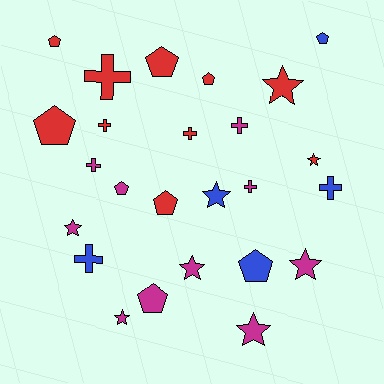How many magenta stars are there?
There are 5 magenta stars.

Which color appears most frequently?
Magenta, with 10 objects.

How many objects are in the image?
There are 25 objects.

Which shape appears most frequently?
Pentagon, with 9 objects.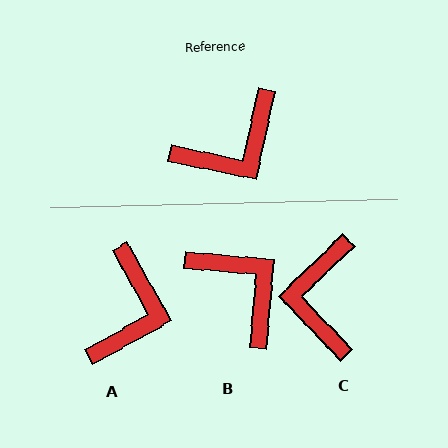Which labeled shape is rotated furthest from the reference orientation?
C, about 124 degrees away.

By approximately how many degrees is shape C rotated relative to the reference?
Approximately 124 degrees clockwise.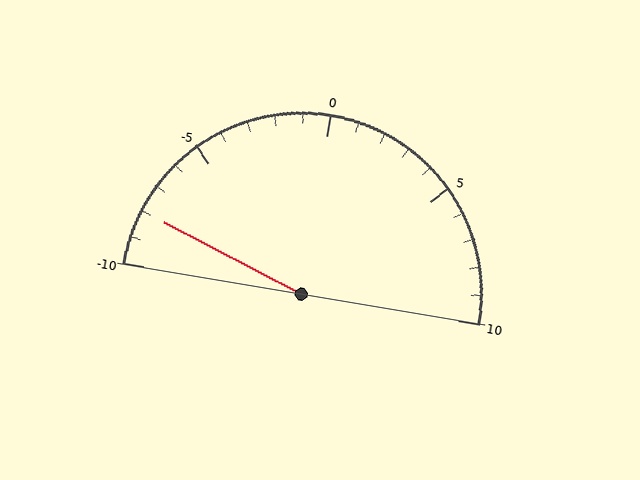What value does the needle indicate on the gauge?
The needle indicates approximately -8.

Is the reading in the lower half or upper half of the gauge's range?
The reading is in the lower half of the range (-10 to 10).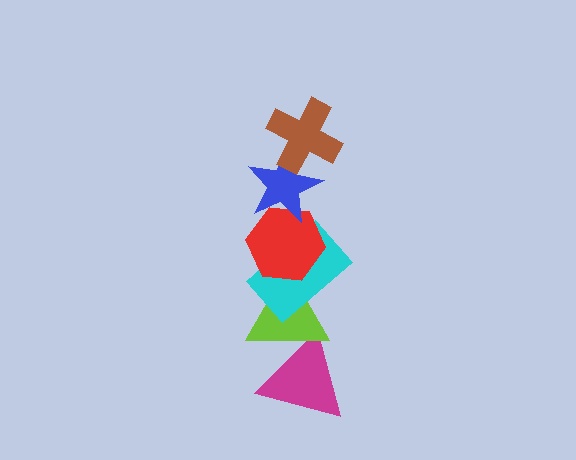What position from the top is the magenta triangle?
The magenta triangle is 6th from the top.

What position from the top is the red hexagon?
The red hexagon is 3rd from the top.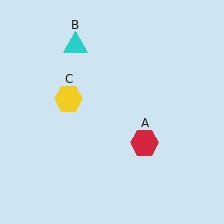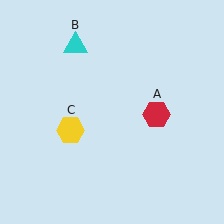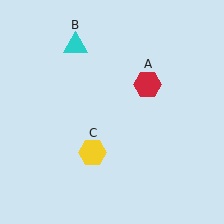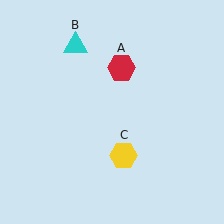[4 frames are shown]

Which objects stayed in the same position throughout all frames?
Cyan triangle (object B) remained stationary.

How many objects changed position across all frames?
2 objects changed position: red hexagon (object A), yellow hexagon (object C).